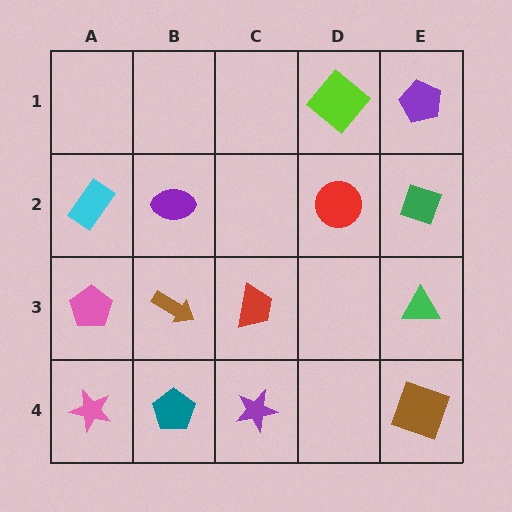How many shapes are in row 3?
4 shapes.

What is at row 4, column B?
A teal pentagon.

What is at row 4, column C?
A purple star.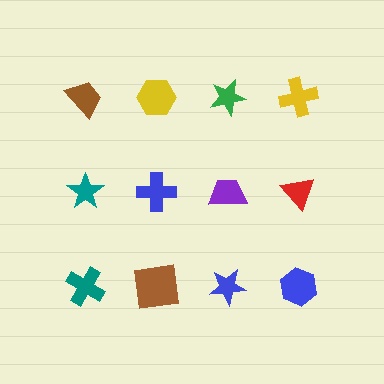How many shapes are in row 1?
4 shapes.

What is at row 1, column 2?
A yellow hexagon.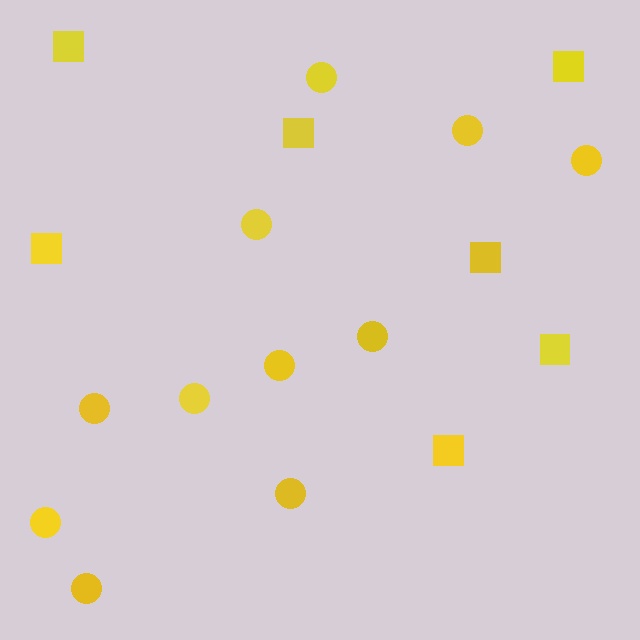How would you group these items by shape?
There are 2 groups: one group of squares (7) and one group of circles (11).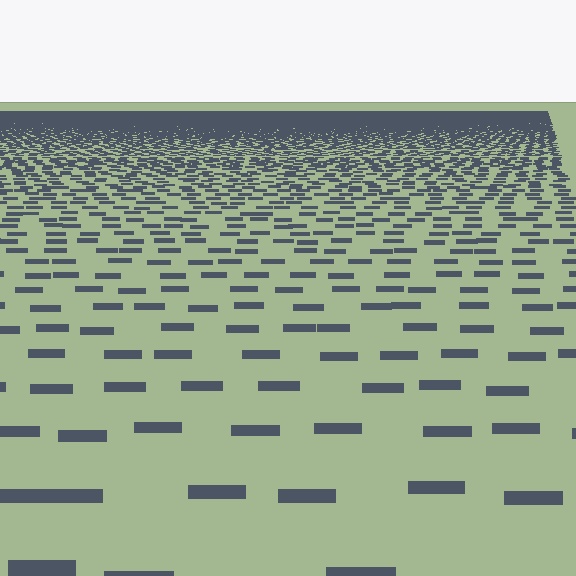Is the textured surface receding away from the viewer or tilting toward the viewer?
The surface is receding away from the viewer. Texture elements get smaller and denser toward the top.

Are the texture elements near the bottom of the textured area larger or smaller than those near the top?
Larger. Near the bottom, elements are closer to the viewer and appear at a bigger on-screen size.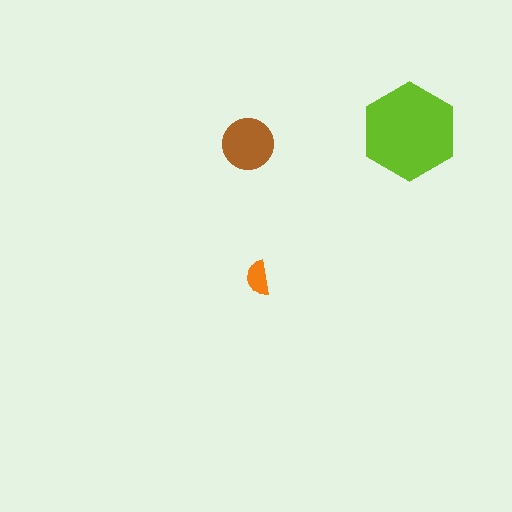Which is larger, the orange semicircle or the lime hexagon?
The lime hexagon.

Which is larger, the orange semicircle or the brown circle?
The brown circle.